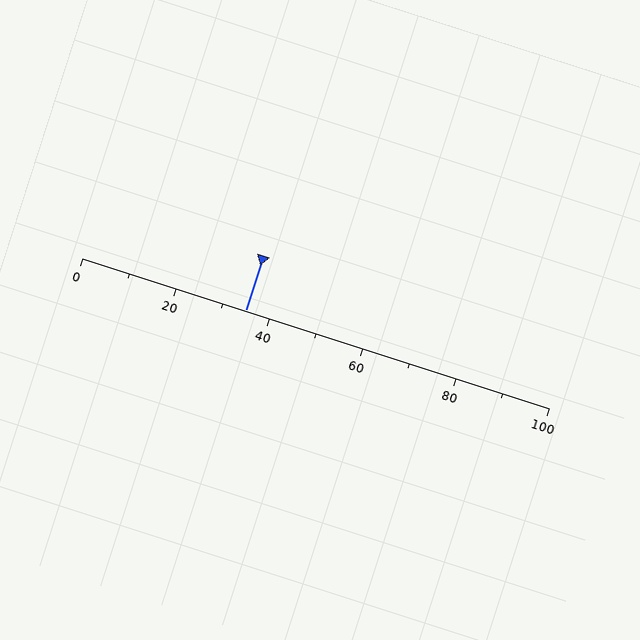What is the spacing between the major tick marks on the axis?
The major ticks are spaced 20 apart.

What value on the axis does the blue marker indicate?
The marker indicates approximately 35.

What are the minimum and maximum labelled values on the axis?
The axis runs from 0 to 100.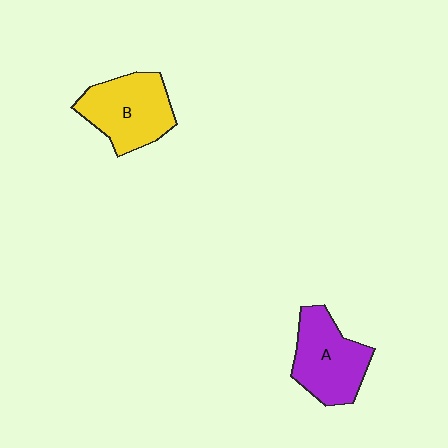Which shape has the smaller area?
Shape A (purple).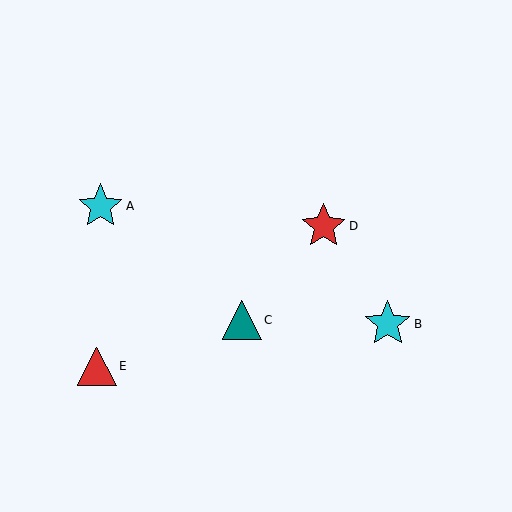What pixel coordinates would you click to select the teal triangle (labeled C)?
Click at (242, 320) to select the teal triangle C.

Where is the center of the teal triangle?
The center of the teal triangle is at (242, 320).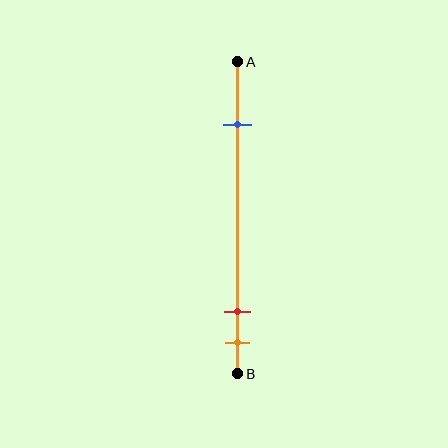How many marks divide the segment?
There are 3 marks dividing the segment.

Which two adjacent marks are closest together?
The red and orange marks are the closest adjacent pair.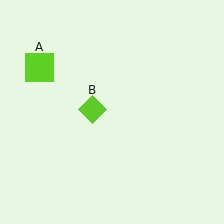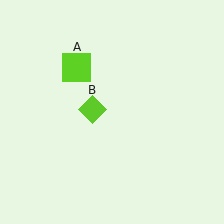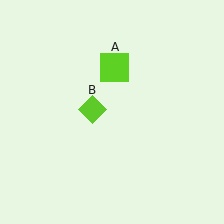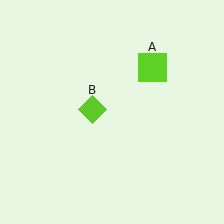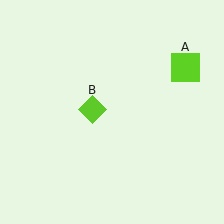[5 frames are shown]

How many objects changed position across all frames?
1 object changed position: lime square (object A).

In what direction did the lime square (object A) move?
The lime square (object A) moved right.